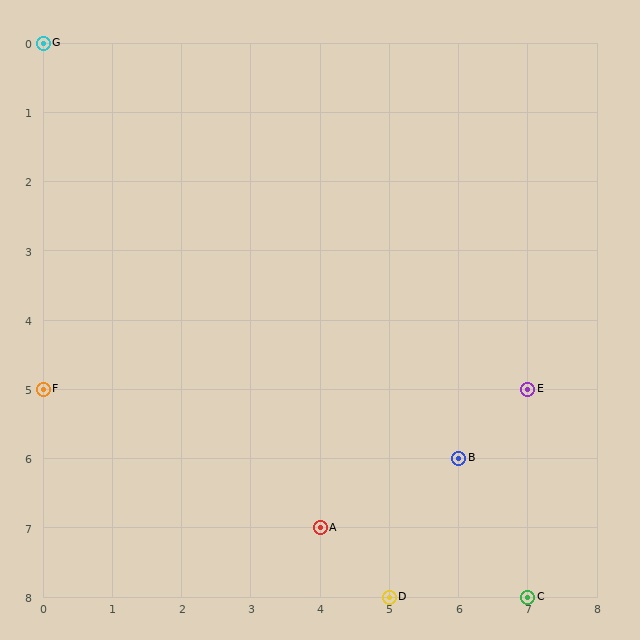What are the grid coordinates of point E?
Point E is at grid coordinates (7, 5).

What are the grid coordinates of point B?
Point B is at grid coordinates (6, 6).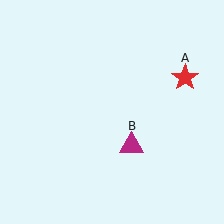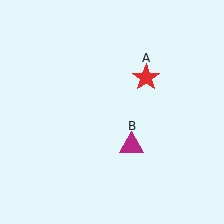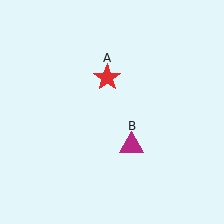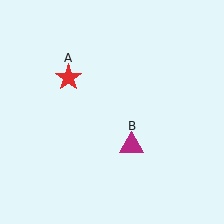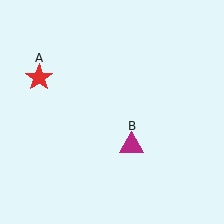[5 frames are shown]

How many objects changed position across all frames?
1 object changed position: red star (object A).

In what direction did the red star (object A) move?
The red star (object A) moved left.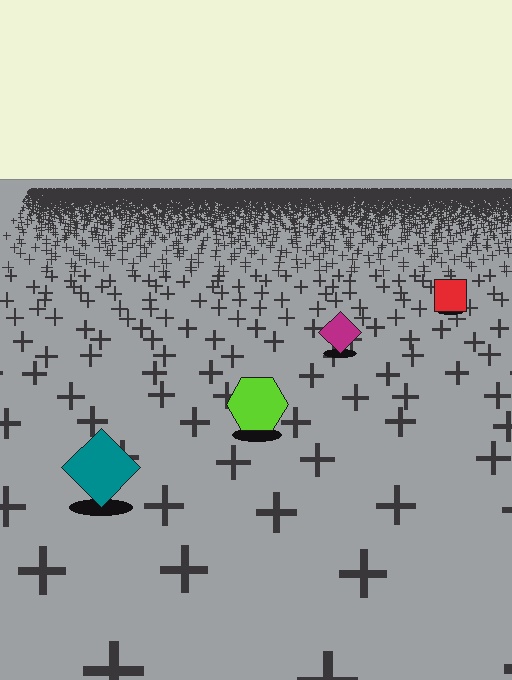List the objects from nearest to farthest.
From nearest to farthest: the teal diamond, the lime hexagon, the magenta diamond, the red square.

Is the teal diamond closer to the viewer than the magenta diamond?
Yes. The teal diamond is closer — you can tell from the texture gradient: the ground texture is coarser near it.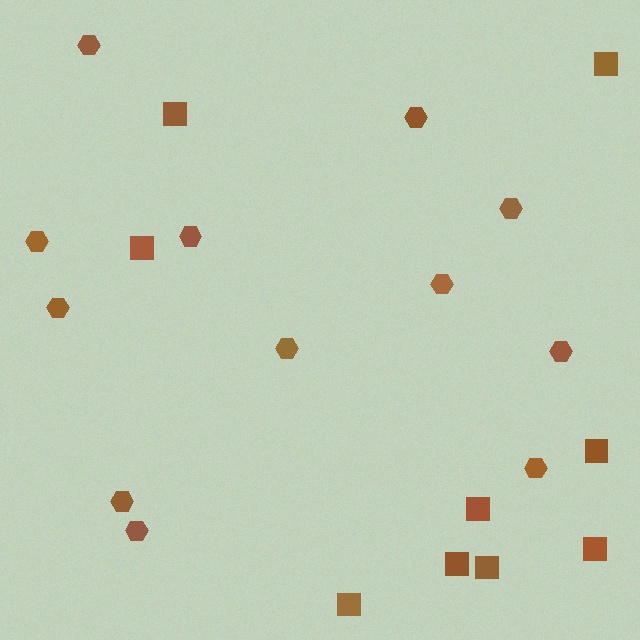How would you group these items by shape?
There are 2 groups: one group of hexagons (12) and one group of squares (9).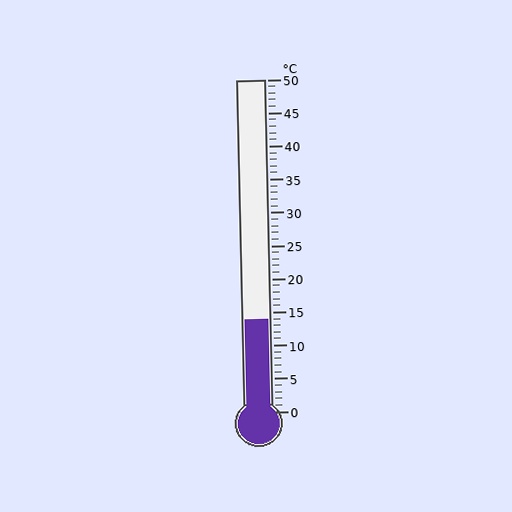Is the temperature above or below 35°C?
The temperature is below 35°C.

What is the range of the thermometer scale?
The thermometer scale ranges from 0°C to 50°C.